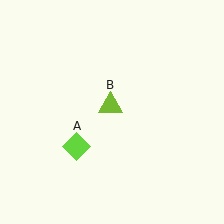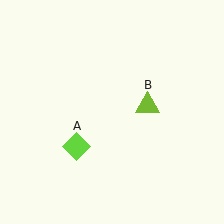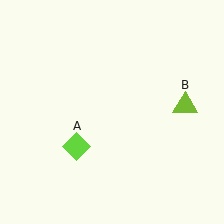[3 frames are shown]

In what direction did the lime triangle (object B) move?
The lime triangle (object B) moved right.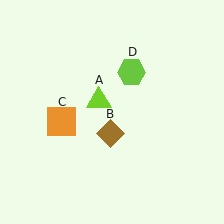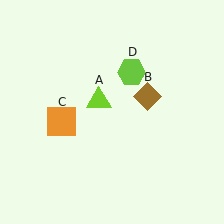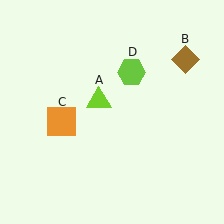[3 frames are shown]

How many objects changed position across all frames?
1 object changed position: brown diamond (object B).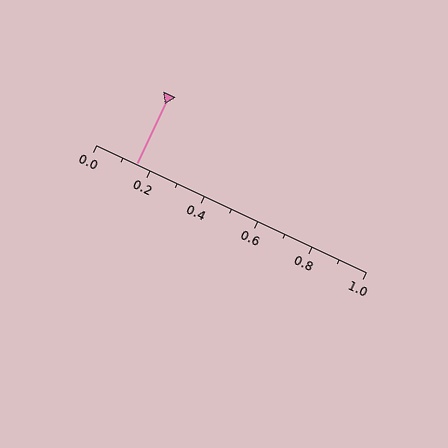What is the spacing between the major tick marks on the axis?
The major ticks are spaced 0.2 apart.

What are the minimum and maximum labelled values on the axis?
The axis runs from 0.0 to 1.0.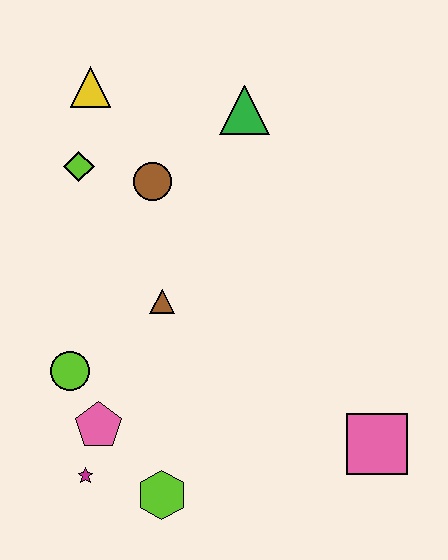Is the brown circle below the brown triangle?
No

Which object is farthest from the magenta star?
The green triangle is farthest from the magenta star.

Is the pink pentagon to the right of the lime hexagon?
No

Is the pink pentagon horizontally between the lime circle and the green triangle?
Yes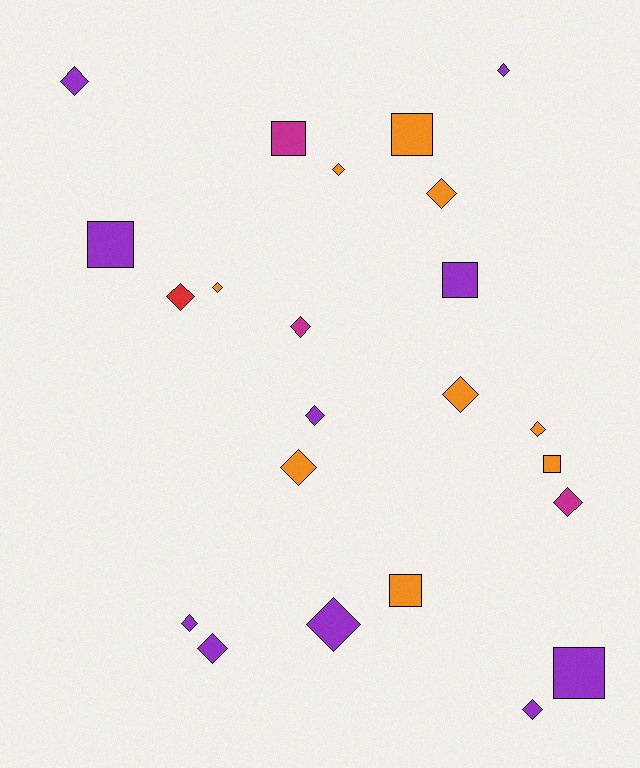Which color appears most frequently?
Purple, with 10 objects.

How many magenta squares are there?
There is 1 magenta square.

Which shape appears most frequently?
Diamond, with 16 objects.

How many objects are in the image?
There are 23 objects.